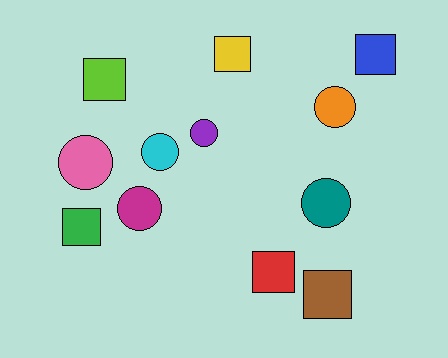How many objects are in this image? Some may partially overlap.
There are 12 objects.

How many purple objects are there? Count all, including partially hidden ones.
There is 1 purple object.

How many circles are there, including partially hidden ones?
There are 6 circles.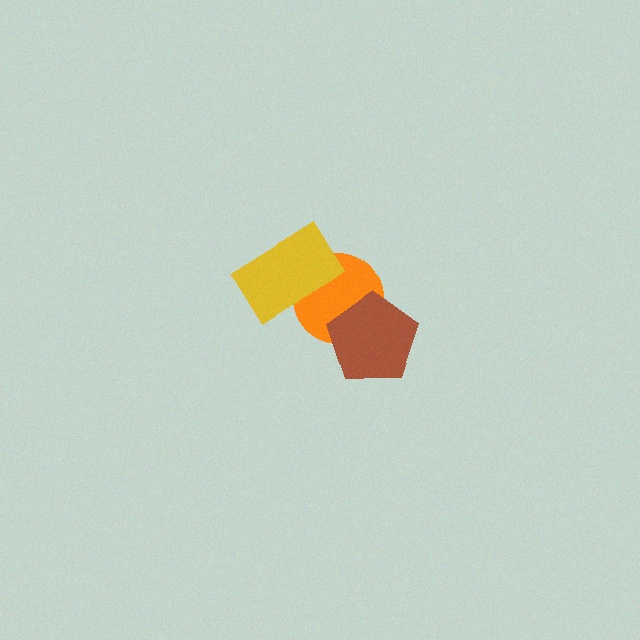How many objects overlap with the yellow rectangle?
1 object overlaps with the yellow rectangle.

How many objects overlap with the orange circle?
2 objects overlap with the orange circle.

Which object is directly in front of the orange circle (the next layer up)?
The brown pentagon is directly in front of the orange circle.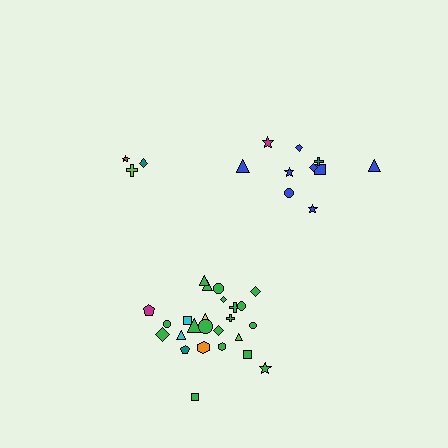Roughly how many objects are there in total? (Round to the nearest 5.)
Roughly 40 objects in total.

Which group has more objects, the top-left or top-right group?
The top-right group.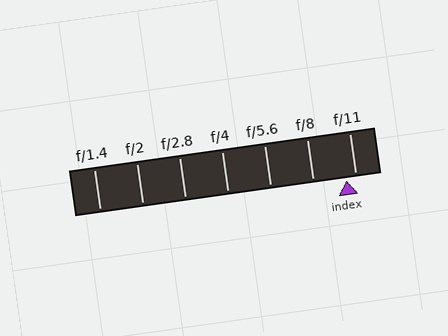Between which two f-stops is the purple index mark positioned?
The index mark is between f/8 and f/11.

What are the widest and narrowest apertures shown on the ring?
The widest aperture shown is f/1.4 and the narrowest is f/11.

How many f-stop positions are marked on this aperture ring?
There are 7 f-stop positions marked.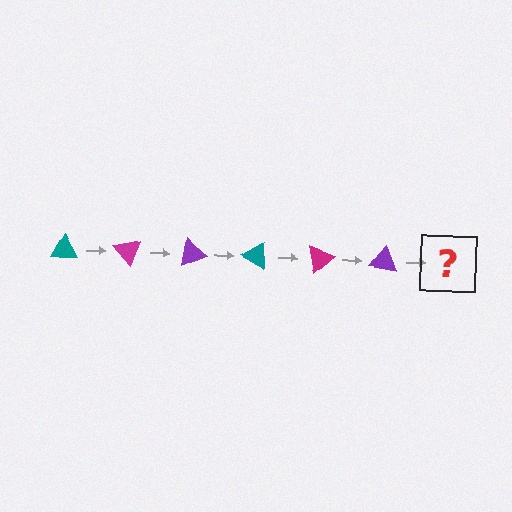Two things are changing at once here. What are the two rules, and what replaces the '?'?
The two rules are that it rotates 50 degrees each step and the color cycles through teal, magenta, and purple. The '?' should be a teal triangle, rotated 300 degrees from the start.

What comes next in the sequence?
The next element should be a teal triangle, rotated 300 degrees from the start.